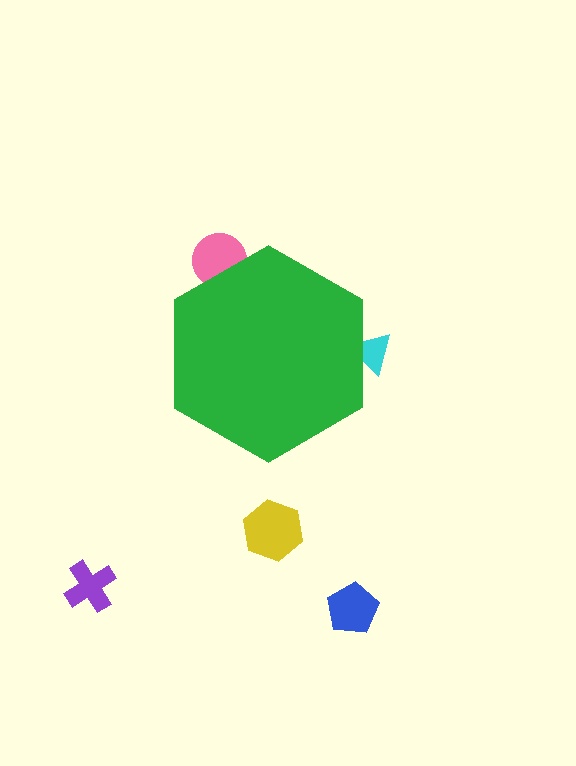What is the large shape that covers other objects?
A green hexagon.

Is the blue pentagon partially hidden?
No, the blue pentagon is fully visible.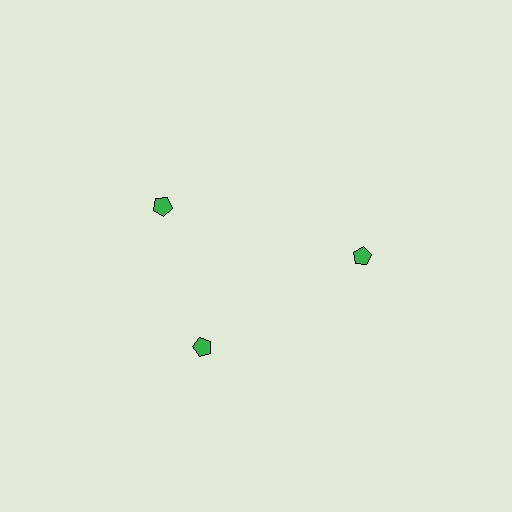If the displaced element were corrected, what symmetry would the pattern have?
It would have 3-fold rotational symmetry — the pattern would map onto itself every 120 degrees.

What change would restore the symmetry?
The symmetry would be restored by rotating it back into even spacing with its neighbors so that all 3 pentagons sit at equal angles and equal distance from the center.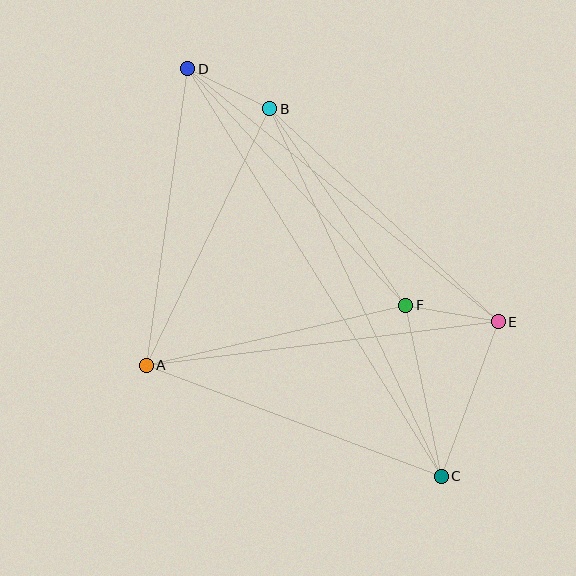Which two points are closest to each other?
Points B and D are closest to each other.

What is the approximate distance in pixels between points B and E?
The distance between B and E is approximately 312 pixels.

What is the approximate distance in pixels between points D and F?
The distance between D and F is approximately 322 pixels.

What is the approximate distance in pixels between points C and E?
The distance between C and E is approximately 165 pixels.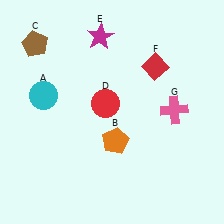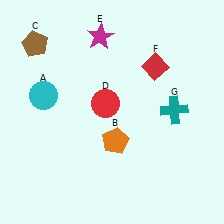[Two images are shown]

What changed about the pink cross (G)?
In Image 1, G is pink. In Image 2, it changed to teal.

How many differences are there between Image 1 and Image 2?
There is 1 difference between the two images.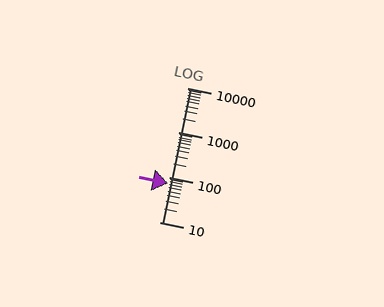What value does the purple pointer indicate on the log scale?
The pointer indicates approximately 74.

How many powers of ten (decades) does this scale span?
The scale spans 3 decades, from 10 to 10000.